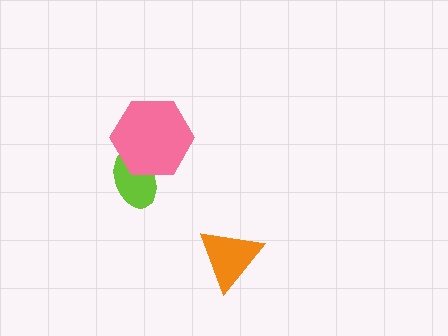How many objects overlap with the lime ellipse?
1 object overlaps with the lime ellipse.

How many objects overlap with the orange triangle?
0 objects overlap with the orange triangle.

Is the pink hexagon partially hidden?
No, no other shape covers it.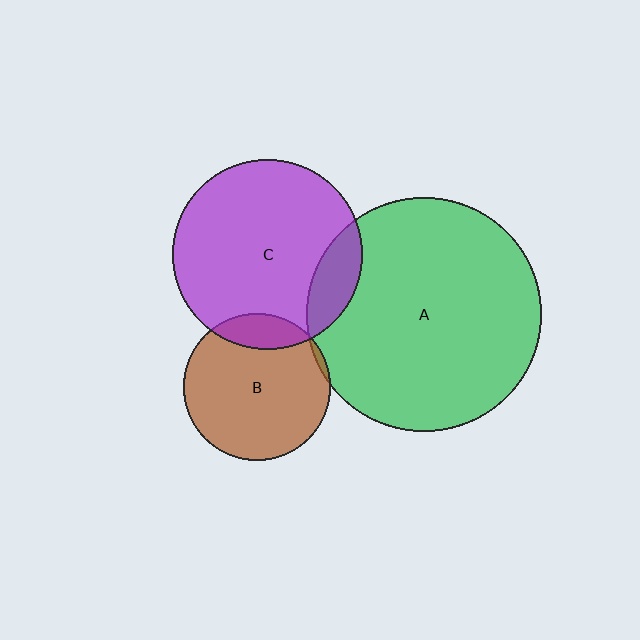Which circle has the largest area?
Circle A (green).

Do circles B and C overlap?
Yes.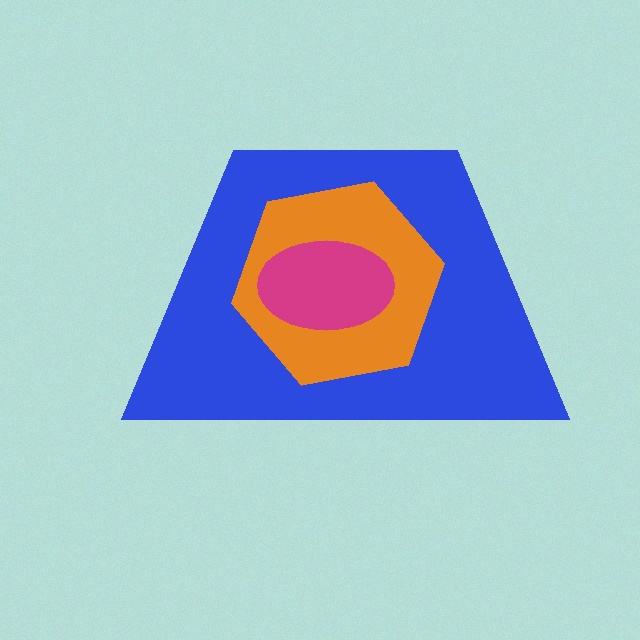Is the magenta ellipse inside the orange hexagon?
Yes.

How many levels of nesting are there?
3.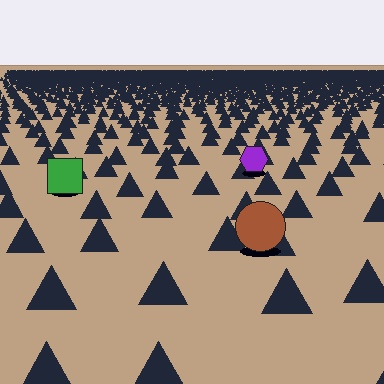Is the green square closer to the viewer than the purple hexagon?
Yes. The green square is closer — you can tell from the texture gradient: the ground texture is coarser near it.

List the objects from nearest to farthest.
From nearest to farthest: the brown circle, the green square, the purple hexagon.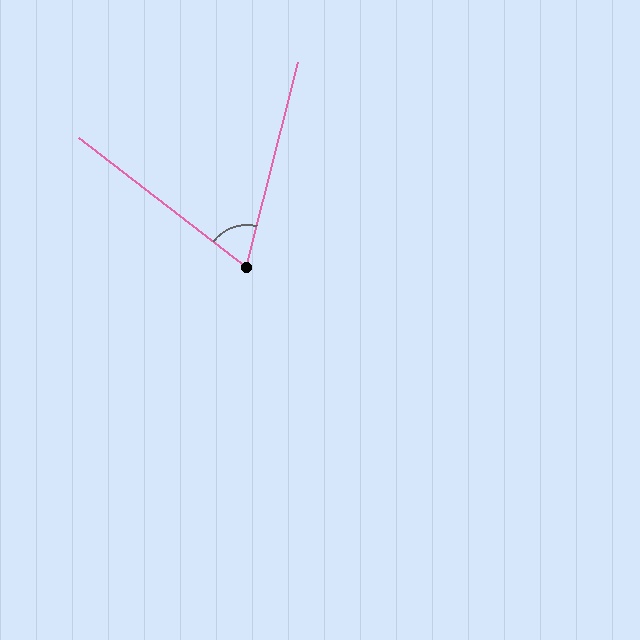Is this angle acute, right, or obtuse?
It is acute.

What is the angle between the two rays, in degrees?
Approximately 67 degrees.